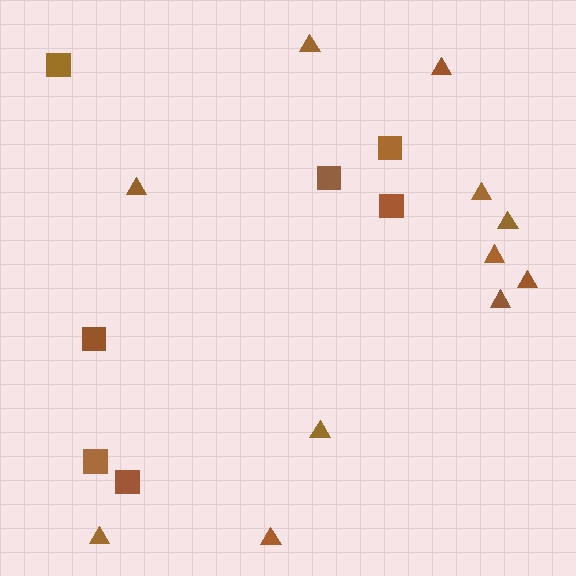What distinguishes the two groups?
There are 2 groups: one group of squares (7) and one group of triangles (11).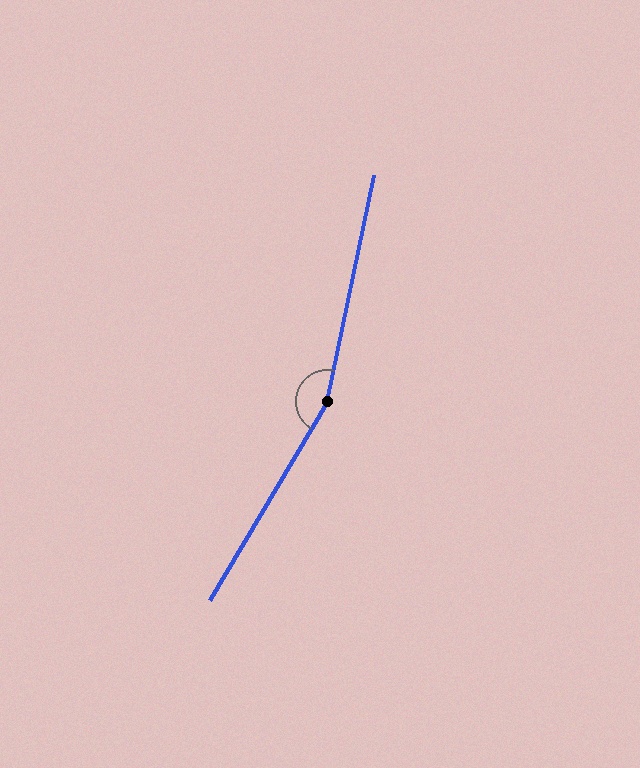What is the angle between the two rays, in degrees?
Approximately 161 degrees.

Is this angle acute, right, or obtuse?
It is obtuse.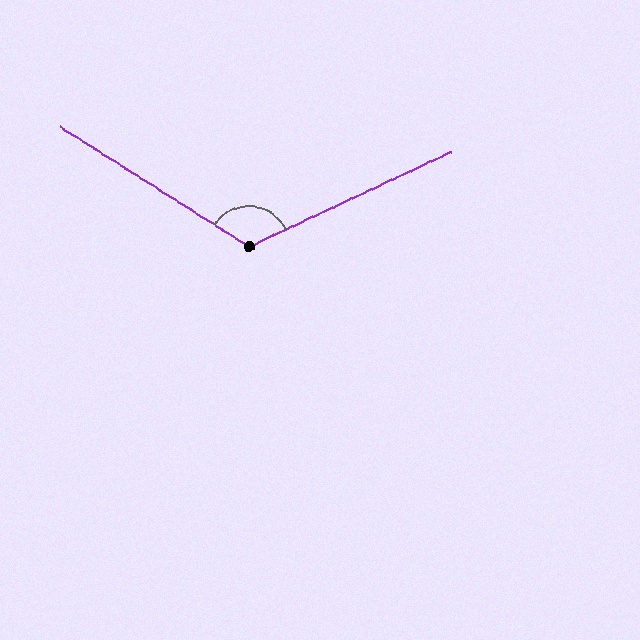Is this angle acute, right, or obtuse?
It is obtuse.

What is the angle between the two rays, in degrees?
Approximately 123 degrees.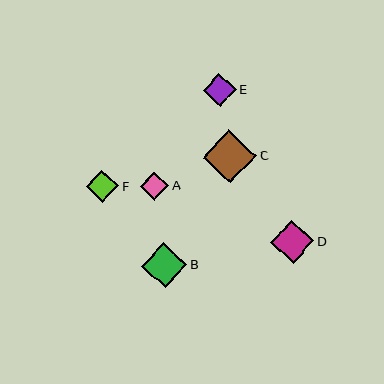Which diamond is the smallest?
Diamond A is the smallest with a size of approximately 28 pixels.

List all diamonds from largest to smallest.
From largest to smallest: C, B, D, E, F, A.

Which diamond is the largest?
Diamond C is the largest with a size of approximately 54 pixels.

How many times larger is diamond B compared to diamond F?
Diamond B is approximately 1.4 times the size of diamond F.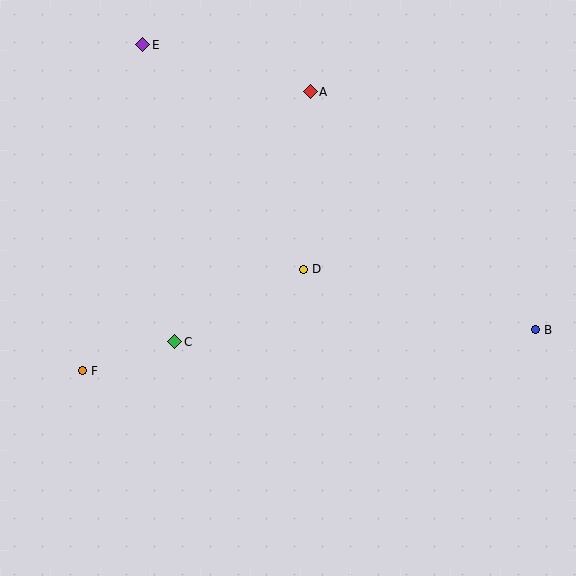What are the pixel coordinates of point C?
Point C is at (175, 342).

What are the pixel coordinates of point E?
Point E is at (143, 45).